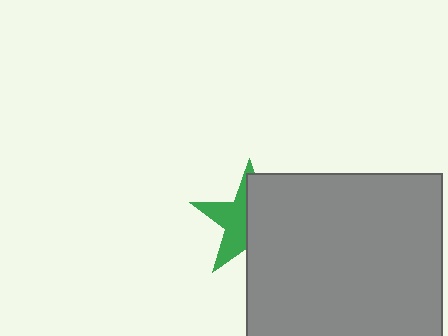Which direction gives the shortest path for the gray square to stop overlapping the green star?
Moving right gives the shortest separation.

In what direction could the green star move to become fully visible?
The green star could move left. That would shift it out from behind the gray square entirely.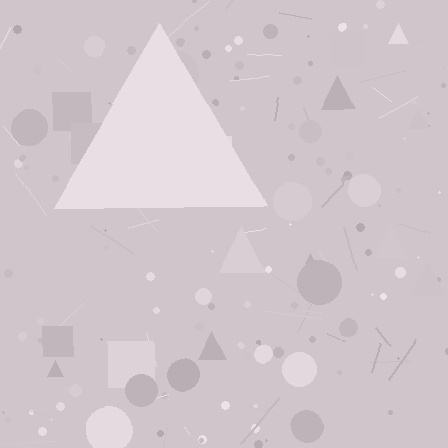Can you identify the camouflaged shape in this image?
The camouflaged shape is a triangle.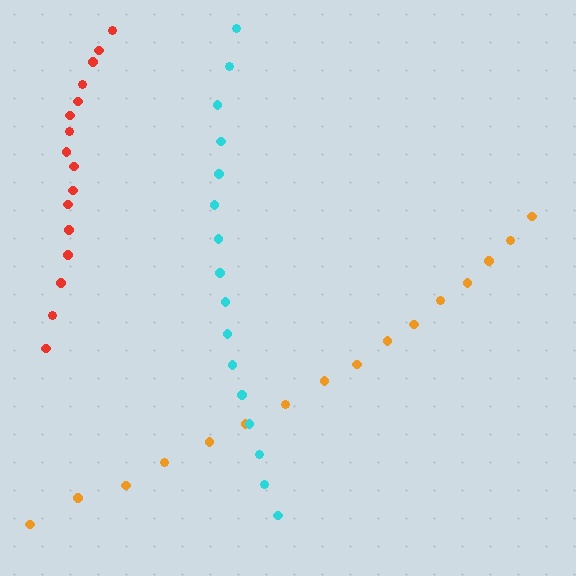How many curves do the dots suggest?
There are 3 distinct paths.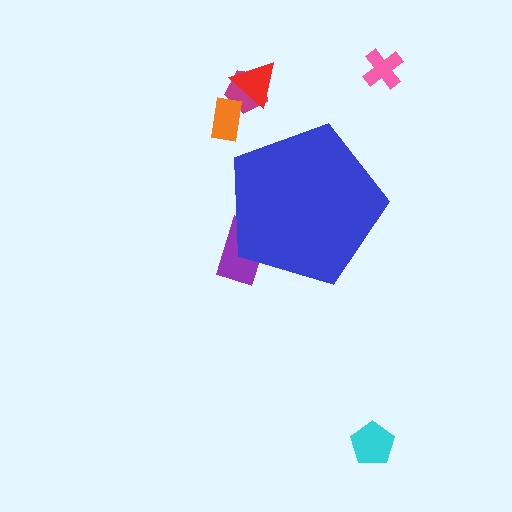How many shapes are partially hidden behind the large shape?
1 shape is partially hidden.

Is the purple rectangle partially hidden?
Yes, the purple rectangle is partially hidden behind the blue pentagon.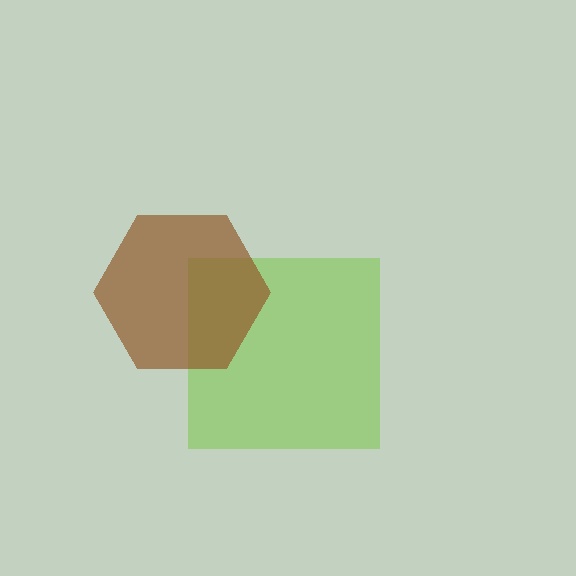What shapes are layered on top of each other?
The layered shapes are: a lime square, a brown hexagon.